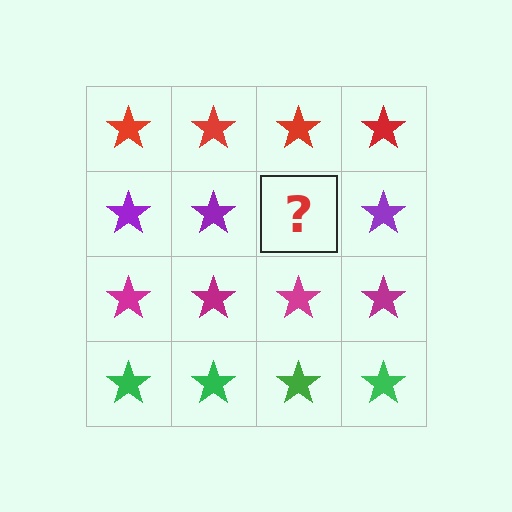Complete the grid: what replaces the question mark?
The question mark should be replaced with a purple star.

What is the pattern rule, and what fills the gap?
The rule is that each row has a consistent color. The gap should be filled with a purple star.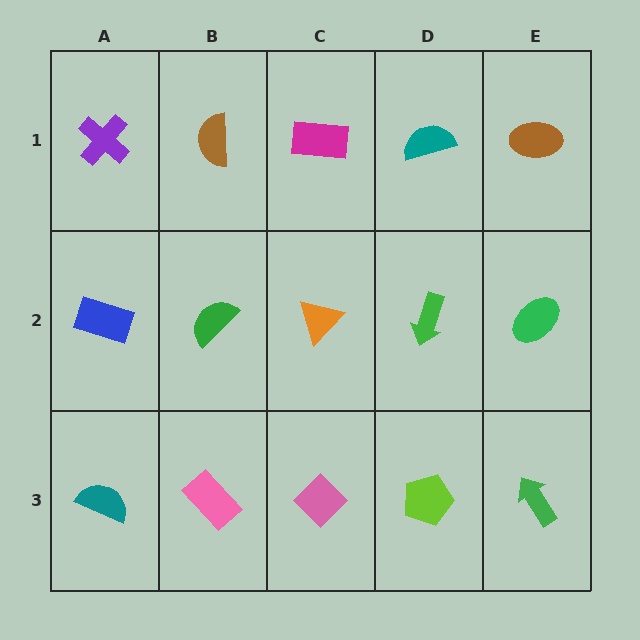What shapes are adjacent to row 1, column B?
A green semicircle (row 2, column B), a purple cross (row 1, column A), a magenta rectangle (row 1, column C).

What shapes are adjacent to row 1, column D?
A green arrow (row 2, column D), a magenta rectangle (row 1, column C), a brown ellipse (row 1, column E).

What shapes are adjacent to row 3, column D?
A green arrow (row 2, column D), a pink diamond (row 3, column C), a green arrow (row 3, column E).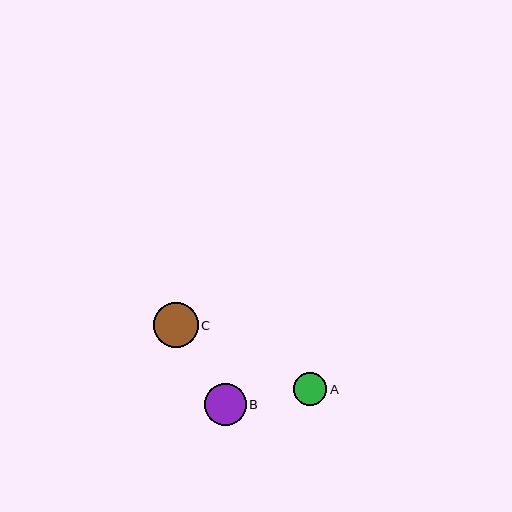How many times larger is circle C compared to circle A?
Circle C is approximately 1.4 times the size of circle A.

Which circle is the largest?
Circle C is the largest with a size of approximately 45 pixels.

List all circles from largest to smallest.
From largest to smallest: C, B, A.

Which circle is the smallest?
Circle A is the smallest with a size of approximately 33 pixels.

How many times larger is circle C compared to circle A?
Circle C is approximately 1.4 times the size of circle A.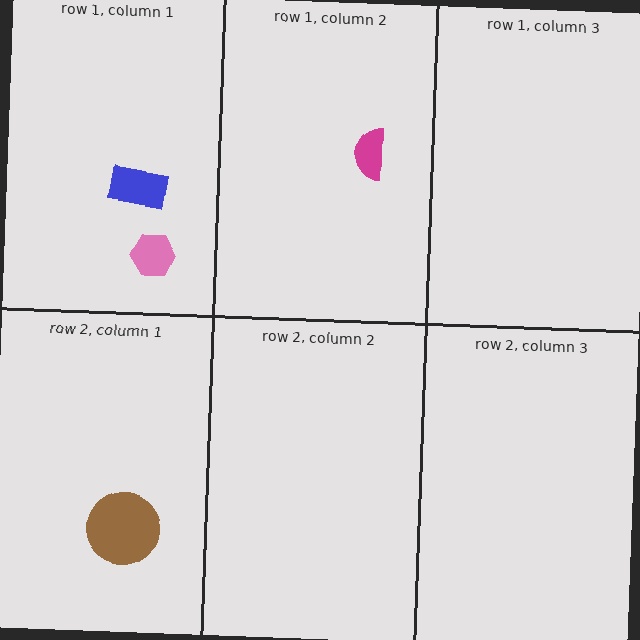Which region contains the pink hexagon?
The row 1, column 1 region.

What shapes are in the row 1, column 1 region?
The blue rectangle, the pink hexagon.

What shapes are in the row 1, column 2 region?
The magenta semicircle.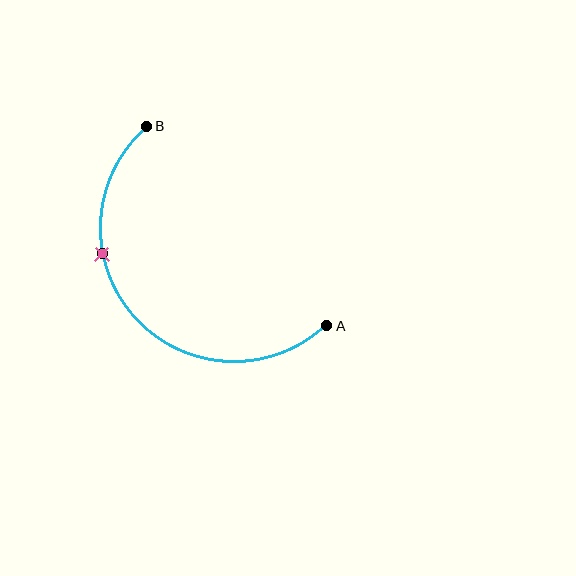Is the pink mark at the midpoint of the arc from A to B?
No. The pink mark lies on the arc but is closer to endpoint B. The arc midpoint would be at the point on the curve equidistant along the arc from both A and B.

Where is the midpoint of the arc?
The arc midpoint is the point on the curve farthest from the straight line joining A and B. It sits below and to the left of that line.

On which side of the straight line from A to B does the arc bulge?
The arc bulges below and to the left of the straight line connecting A and B.